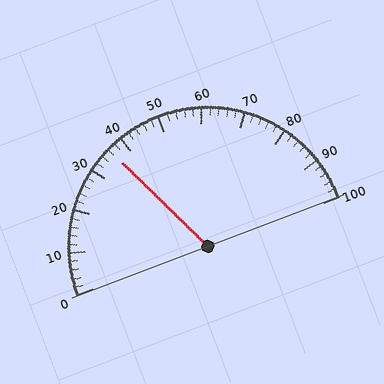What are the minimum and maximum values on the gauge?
The gauge ranges from 0 to 100.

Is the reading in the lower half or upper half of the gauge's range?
The reading is in the lower half of the range (0 to 100).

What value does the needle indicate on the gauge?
The needle indicates approximately 36.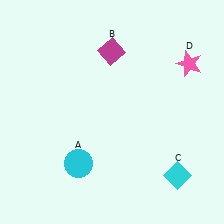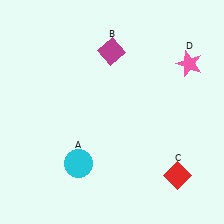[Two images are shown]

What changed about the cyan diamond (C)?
In Image 1, C is cyan. In Image 2, it changed to red.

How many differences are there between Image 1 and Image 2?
There is 1 difference between the two images.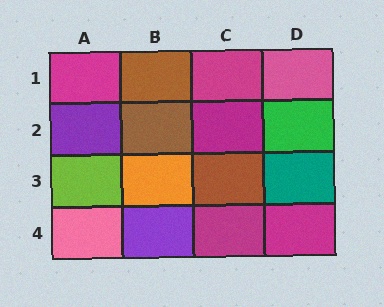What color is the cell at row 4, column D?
Magenta.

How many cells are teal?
1 cell is teal.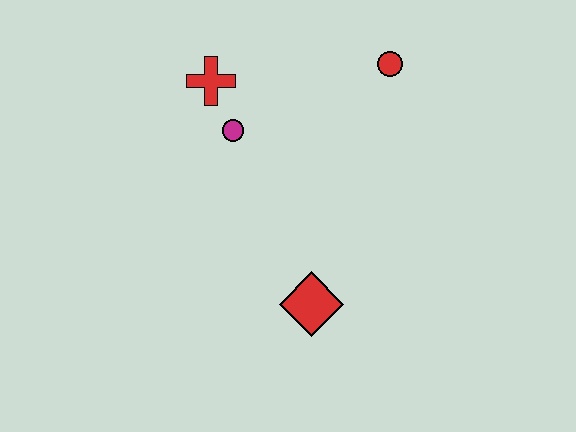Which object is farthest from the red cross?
The red diamond is farthest from the red cross.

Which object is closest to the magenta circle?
The red cross is closest to the magenta circle.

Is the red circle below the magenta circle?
No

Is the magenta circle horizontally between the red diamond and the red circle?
No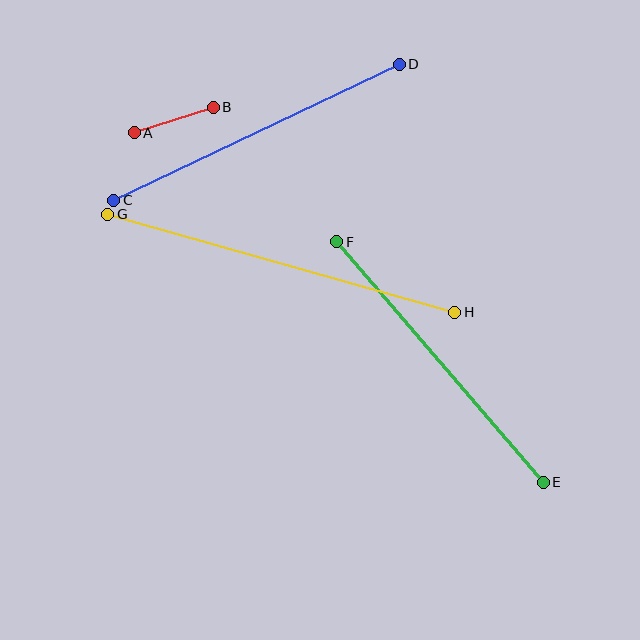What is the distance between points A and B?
The distance is approximately 83 pixels.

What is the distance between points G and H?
The distance is approximately 360 pixels.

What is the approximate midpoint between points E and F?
The midpoint is at approximately (440, 362) pixels.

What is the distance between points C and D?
The distance is approximately 316 pixels.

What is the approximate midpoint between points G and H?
The midpoint is at approximately (281, 263) pixels.